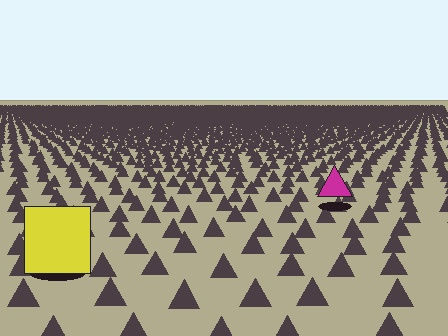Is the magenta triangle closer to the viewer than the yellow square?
No. The yellow square is closer — you can tell from the texture gradient: the ground texture is coarser near it.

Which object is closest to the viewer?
The yellow square is closest. The texture marks near it are larger and more spread out.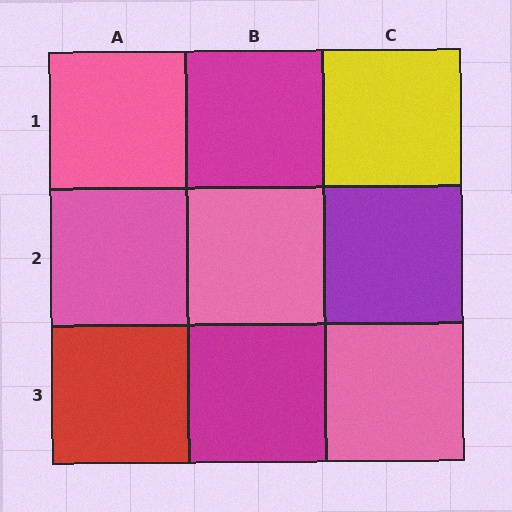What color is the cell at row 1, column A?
Pink.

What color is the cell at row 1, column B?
Magenta.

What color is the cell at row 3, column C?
Pink.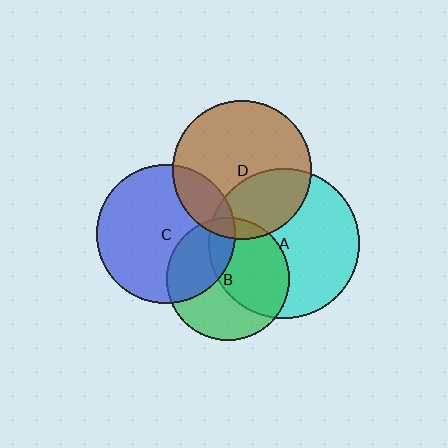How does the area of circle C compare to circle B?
Approximately 1.3 times.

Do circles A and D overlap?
Yes.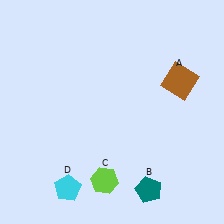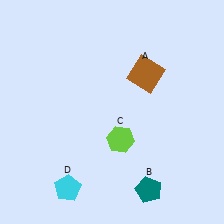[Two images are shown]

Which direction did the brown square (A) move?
The brown square (A) moved left.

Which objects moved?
The objects that moved are: the brown square (A), the lime hexagon (C).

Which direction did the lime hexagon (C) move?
The lime hexagon (C) moved up.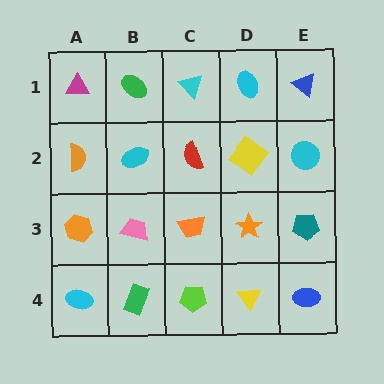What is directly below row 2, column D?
An orange star.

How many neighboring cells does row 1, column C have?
3.